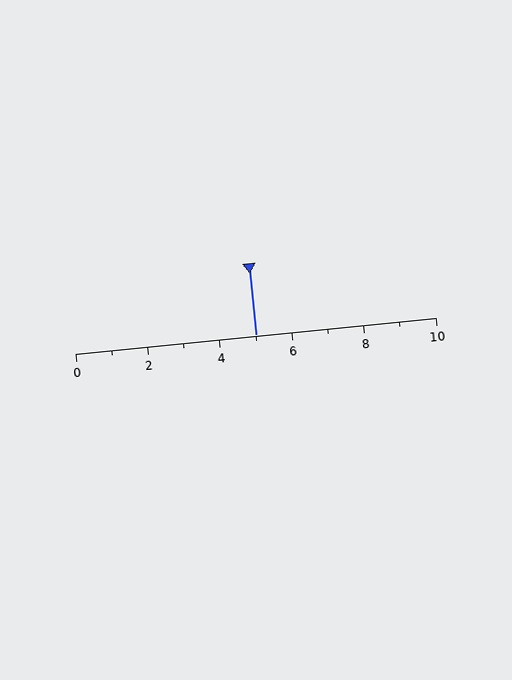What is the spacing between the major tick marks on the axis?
The major ticks are spaced 2 apart.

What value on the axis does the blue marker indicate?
The marker indicates approximately 5.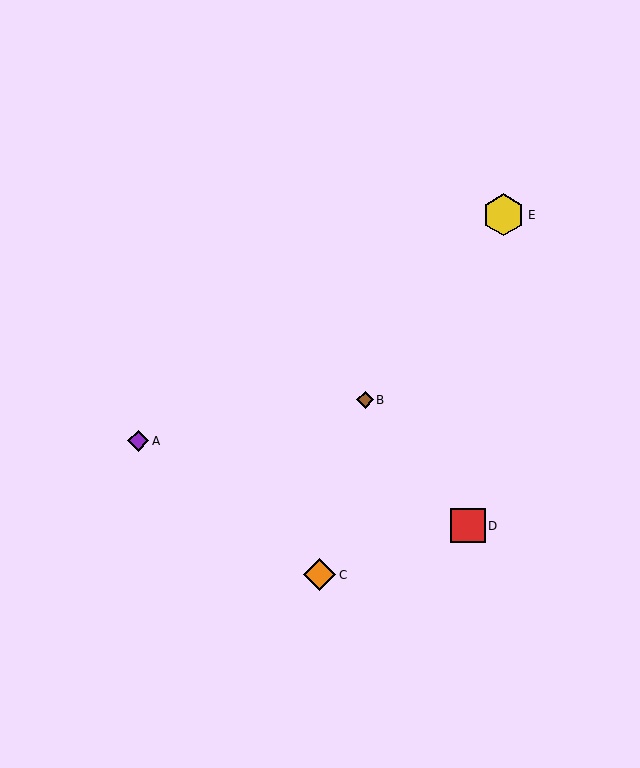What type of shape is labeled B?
Shape B is a brown diamond.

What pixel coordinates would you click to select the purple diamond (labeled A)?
Click at (138, 441) to select the purple diamond A.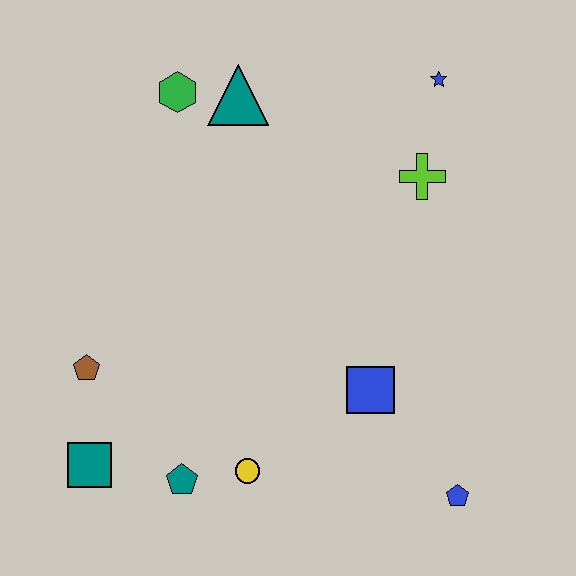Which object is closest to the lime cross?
The blue star is closest to the lime cross.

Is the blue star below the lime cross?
No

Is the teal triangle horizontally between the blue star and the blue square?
No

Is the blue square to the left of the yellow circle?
No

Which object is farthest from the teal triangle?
The blue pentagon is farthest from the teal triangle.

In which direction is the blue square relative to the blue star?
The blue square is below the blue star.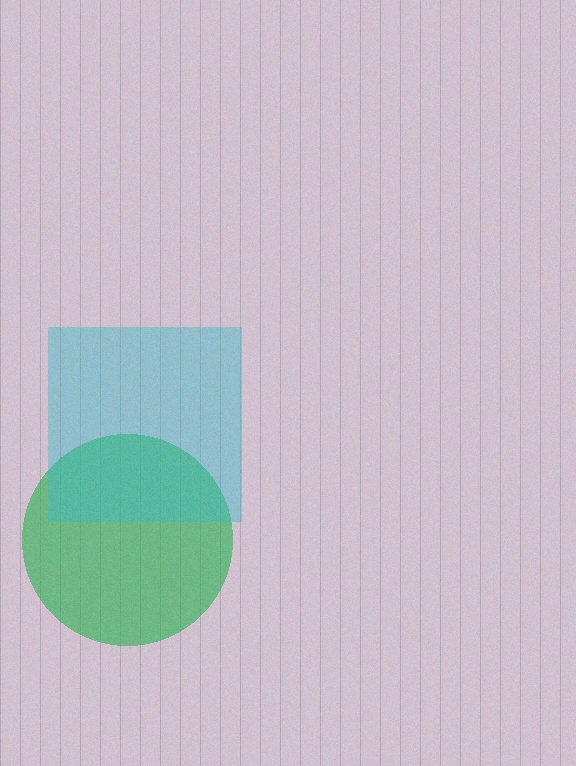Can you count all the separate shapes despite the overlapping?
Yes, there are 2 separate shapes.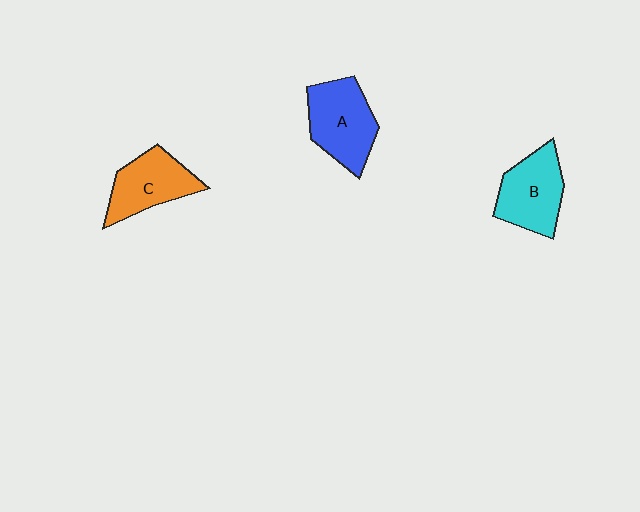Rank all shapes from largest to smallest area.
From largest to smallest: A (blue), B (cyan), C (orange).